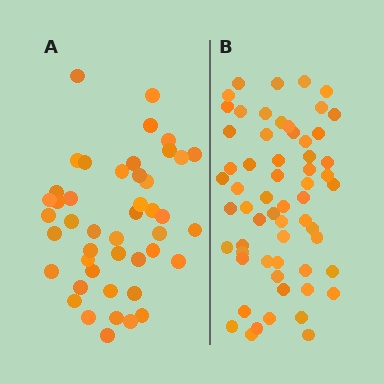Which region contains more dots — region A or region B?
Region B (the right region) has more dots.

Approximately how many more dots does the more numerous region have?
Region B has approximately 15 more dots than region A.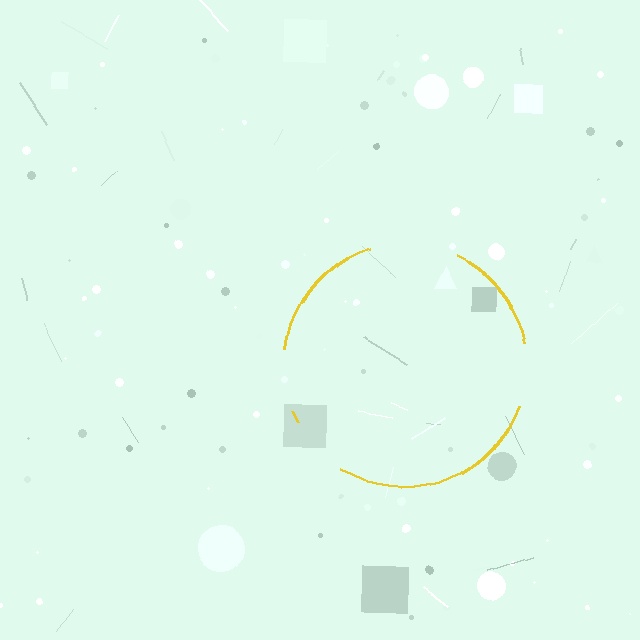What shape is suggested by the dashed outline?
The dashed outline suggests a circle.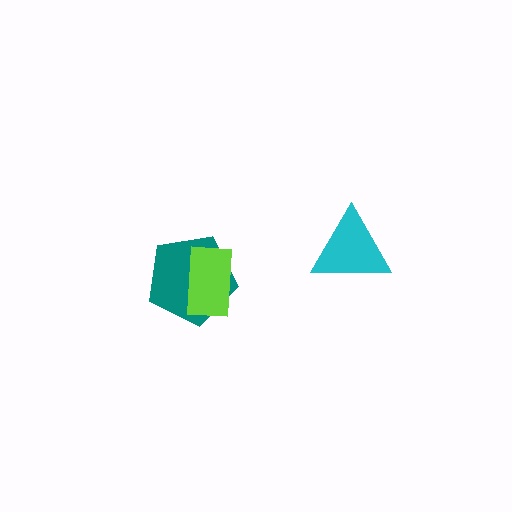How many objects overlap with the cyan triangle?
0 objects overlap with the cyan triangle.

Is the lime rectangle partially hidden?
No, no other shape covers it.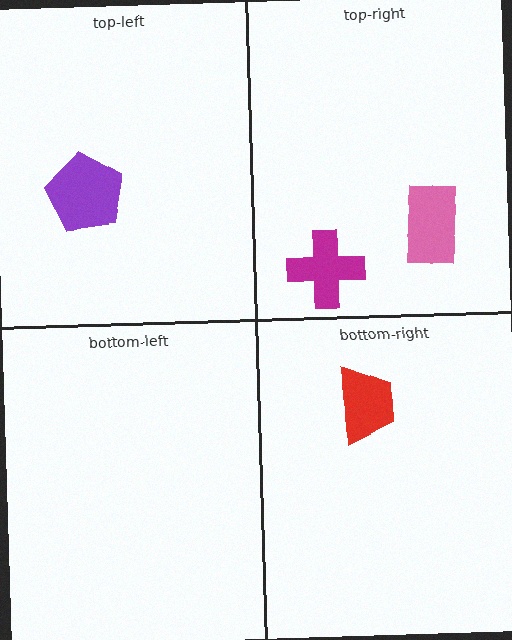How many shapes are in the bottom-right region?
1.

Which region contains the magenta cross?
The top-right region.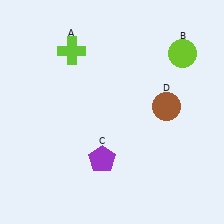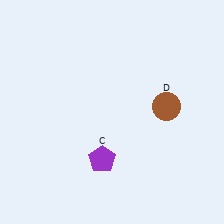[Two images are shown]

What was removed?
The lime circle (B), the lime cross (A) were removed in Image 2.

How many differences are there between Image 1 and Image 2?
There are 2 differences between the two images.